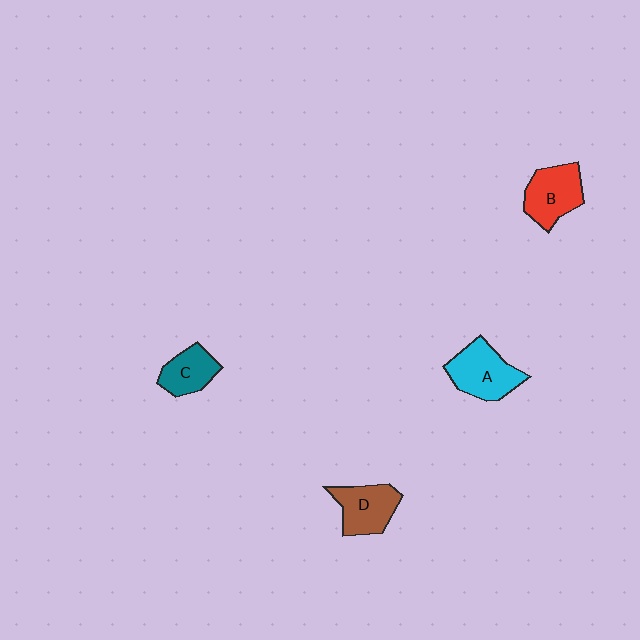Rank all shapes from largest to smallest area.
From largest to smallest: A (cyan), B (red), D (brown), C (teal).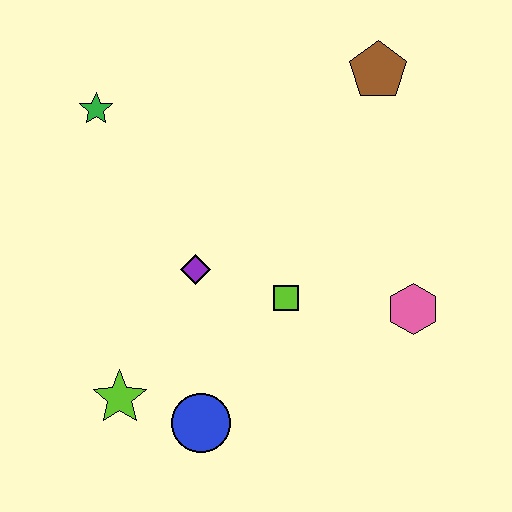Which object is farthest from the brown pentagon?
The lime star is farthest from the brown pentagon.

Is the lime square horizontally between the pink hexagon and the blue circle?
Yes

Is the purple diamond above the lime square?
Yes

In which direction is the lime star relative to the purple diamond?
The lime star is below the purple diamond.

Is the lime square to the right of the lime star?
Yes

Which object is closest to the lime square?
The purple diamond is closest to the lime square.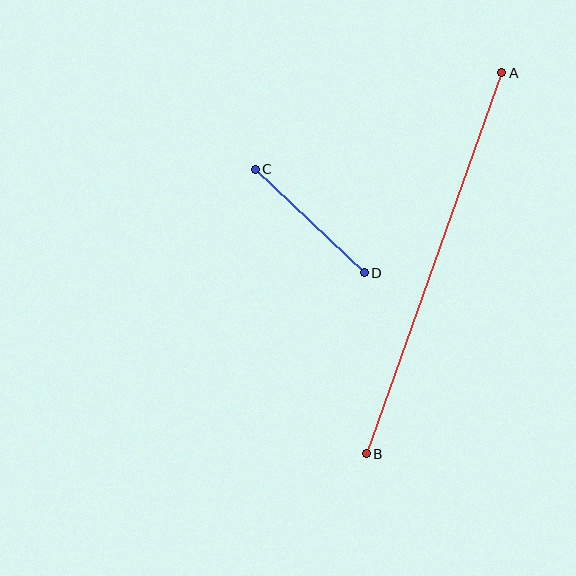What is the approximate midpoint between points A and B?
The midpoint is at approximately (434, 263) pixels.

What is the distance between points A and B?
The distance is approximately 404 pixels.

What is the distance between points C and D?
The distance is approximately 150 pixels.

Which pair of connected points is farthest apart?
Points A and B are farthest apart.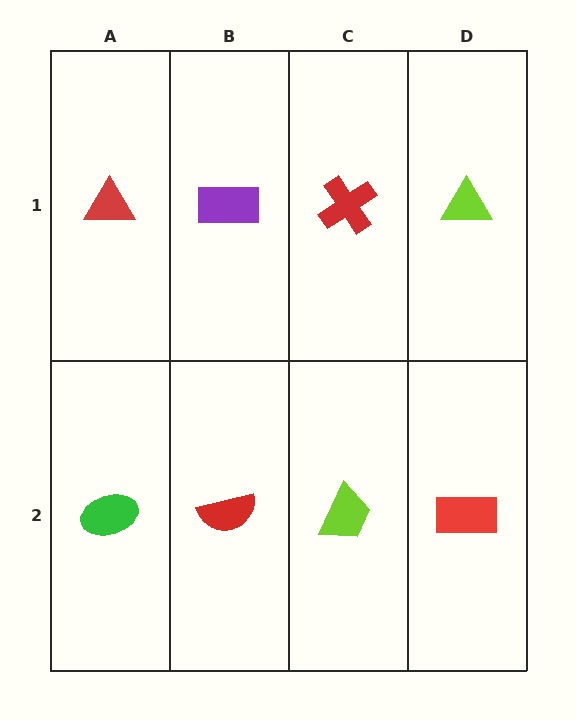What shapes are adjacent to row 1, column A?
A green ellipse (row 2, column A), a purple rectangle (row 1, column B).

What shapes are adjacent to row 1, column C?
A lime trapezoid (row 2, column C), a purple rectangle (row 1, column B), a lime triangle (row 1, column D).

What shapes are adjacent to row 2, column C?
A red cross (row 1, column C), a red semicircle (row 2, column B), a red rectangle (row 2, column D).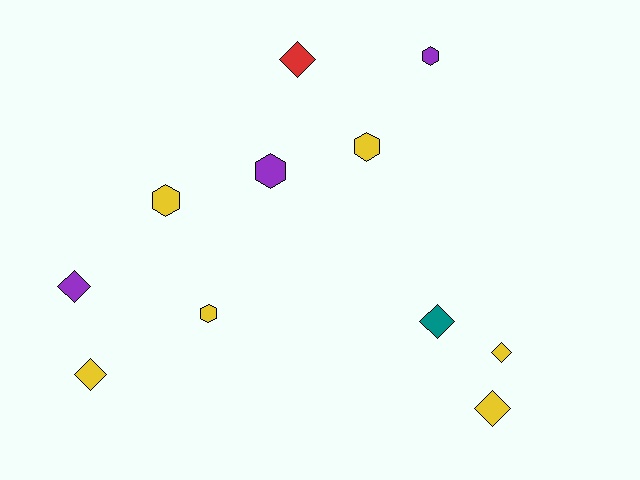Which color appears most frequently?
Yellow, with 6 objects.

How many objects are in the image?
There are 11 objects.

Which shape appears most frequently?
Diamond, with 6 objects.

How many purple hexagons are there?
There are 2 purple hexagons.